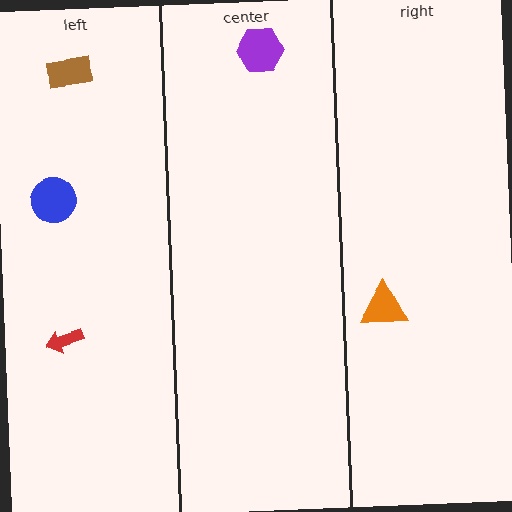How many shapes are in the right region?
1.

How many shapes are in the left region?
3.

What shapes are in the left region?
The red arrow, the brown rectangle, the blue circle.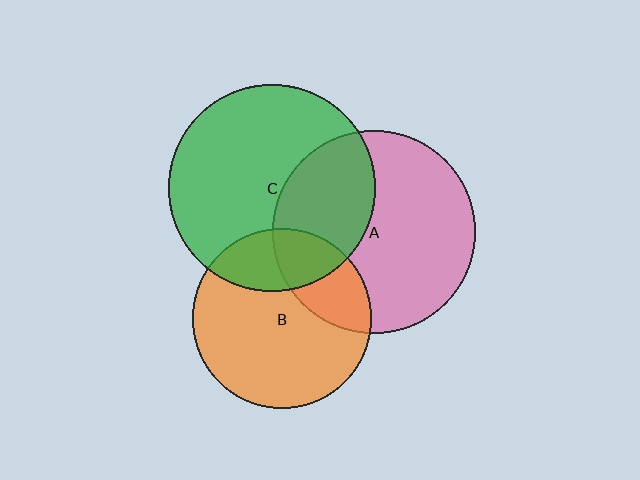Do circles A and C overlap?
Yes.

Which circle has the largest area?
Circle C (green).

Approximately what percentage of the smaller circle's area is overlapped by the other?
Approximately 35%.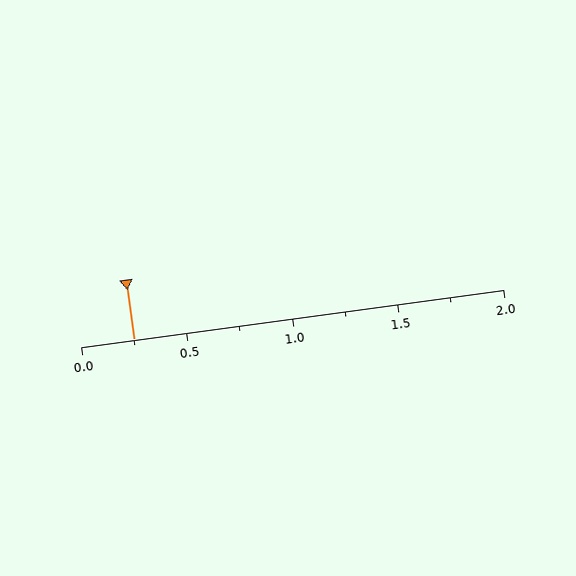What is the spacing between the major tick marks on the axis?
The major ticks are spaced 0.5 apart.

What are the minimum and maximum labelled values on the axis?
The axis runs from 0.0 to 2.0.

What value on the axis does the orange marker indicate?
The marker indicates approximately 0.25.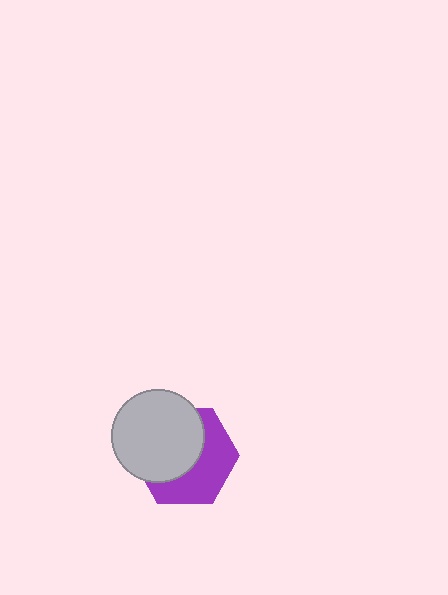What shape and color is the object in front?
The object in front is a light gray circle.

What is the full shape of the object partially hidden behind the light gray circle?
The partially hidden object is a purple hexagon.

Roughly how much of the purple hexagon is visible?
About half of it is visible (roughly 47%).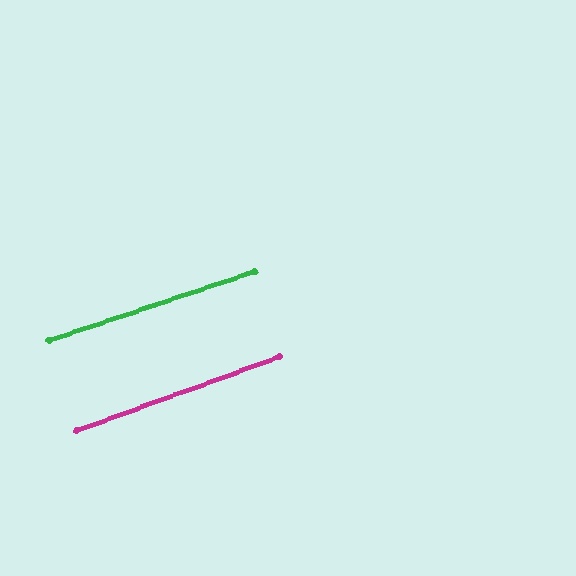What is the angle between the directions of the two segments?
Approximately 2 degrees.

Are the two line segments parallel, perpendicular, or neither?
Parallel — their directions differ by only 1.8°.